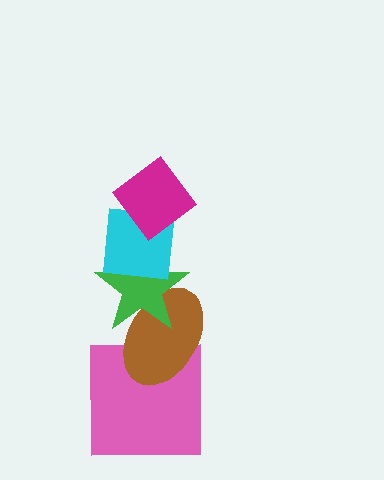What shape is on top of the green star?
The cyan square is on top of the green star.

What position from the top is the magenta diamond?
The magenta diamond is 1st from the top.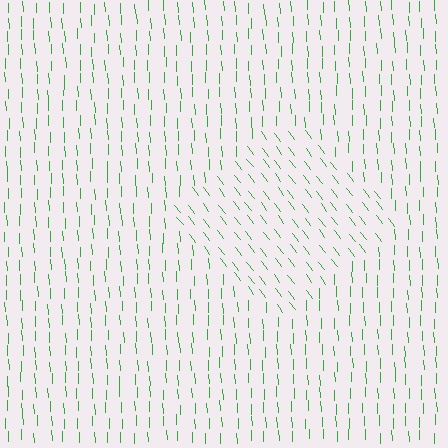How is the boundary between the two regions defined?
The boundary is defined purely by a change in line orientation (approximately 35 degrees difference). All lines are the same color and thickness.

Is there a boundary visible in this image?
Yes, there is a texture boundary formed by a change in line orientation.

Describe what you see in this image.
The image is filled with small green line segments. A diamond region in the image has lines oriented differently from the surrounding lines, creating a visible texture boundary.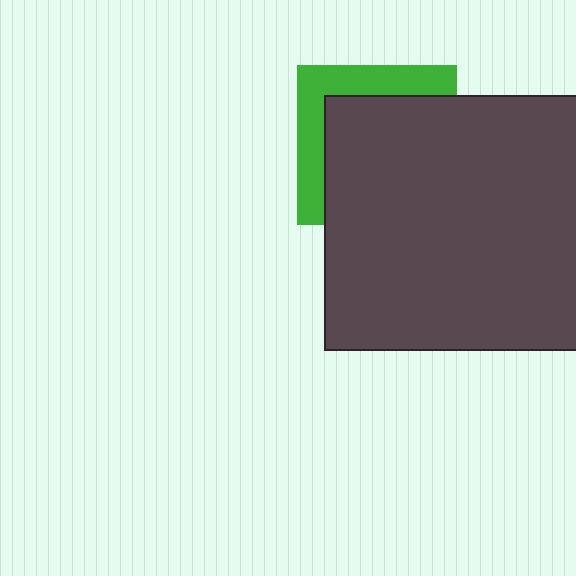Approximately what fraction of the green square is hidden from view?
Roughly 68% of the green square is hidden behind the dark gray square.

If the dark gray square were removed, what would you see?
You would see the complete green square.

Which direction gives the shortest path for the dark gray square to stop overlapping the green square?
Moving toward the lower-right gives the shortest separation.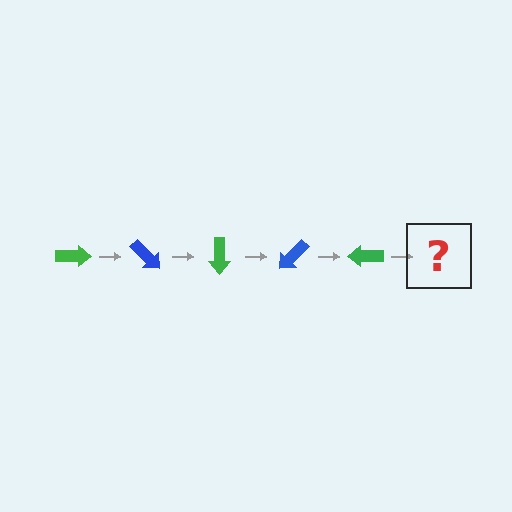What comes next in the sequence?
The next element should be a blue arrow, rotated 225 degrees from the start.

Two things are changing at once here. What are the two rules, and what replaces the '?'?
The two rules are that it rotates 45 degrees each step and the color cycles through green and blue. The '?' should be a blue arrow, rotated 225 degrees from the start.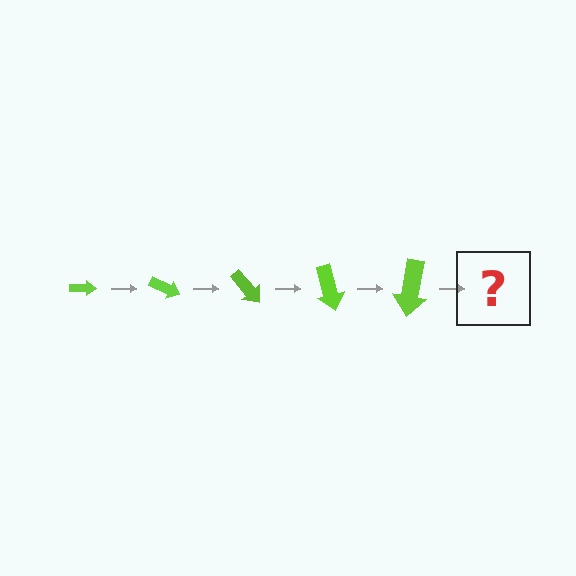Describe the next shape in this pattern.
It should be an arrow, larger than the previous one and rotated 125 degrees from the start.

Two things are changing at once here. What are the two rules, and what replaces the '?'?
The two rules are that the arrow grows larger each step and it rotates 25 degrees each step. The '?' should be an arrow, larger than the previous one and rotated 125 degrees from the start.